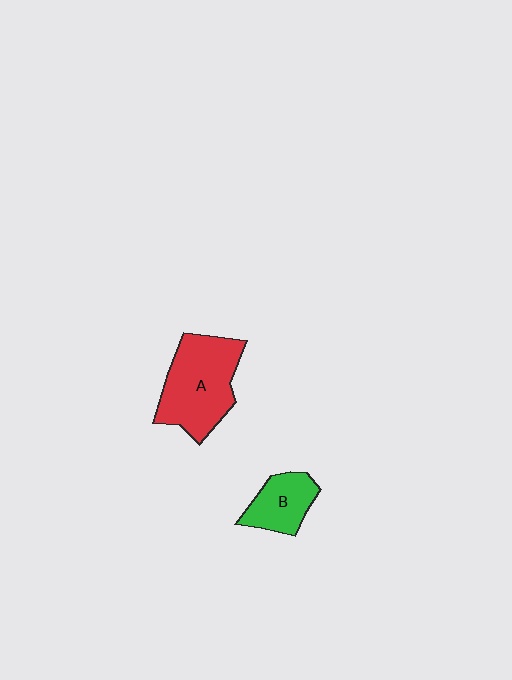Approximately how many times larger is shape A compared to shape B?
Approximately 1.9 times.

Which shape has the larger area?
Shape A (red).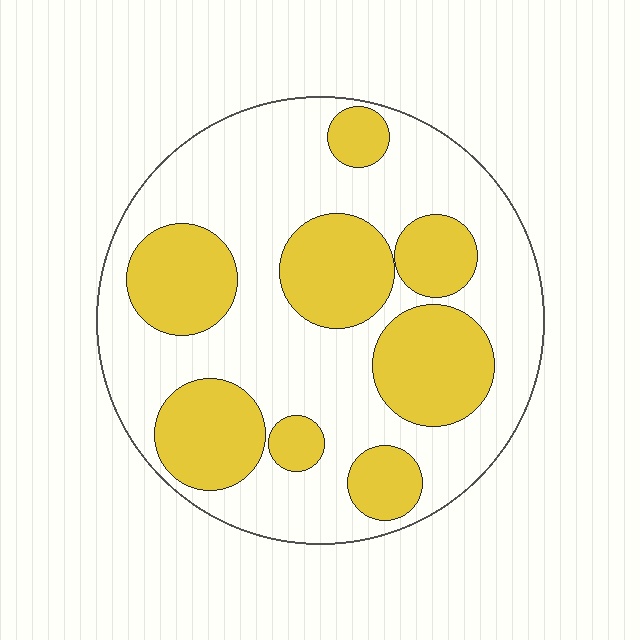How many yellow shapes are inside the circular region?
8.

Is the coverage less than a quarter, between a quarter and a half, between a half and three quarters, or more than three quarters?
Between a quarter and a half.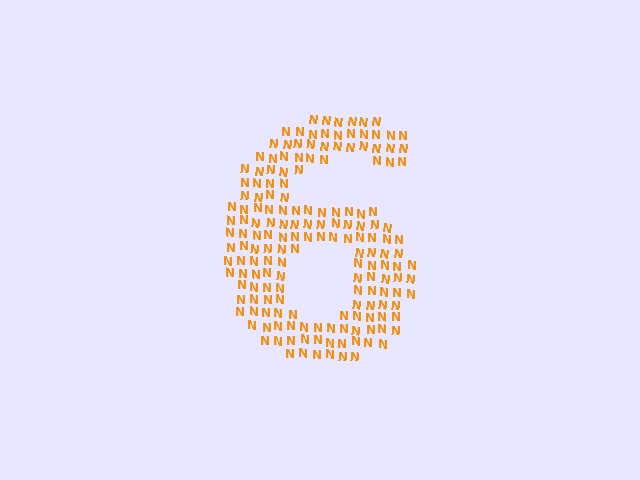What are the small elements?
The small elements are letter N's.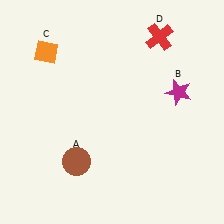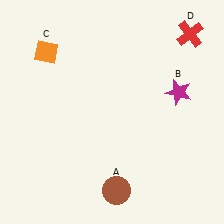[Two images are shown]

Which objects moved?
The objects that moved are: the brown circle (A), the red cross (D).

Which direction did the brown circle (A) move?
The brown circle (A) moved right.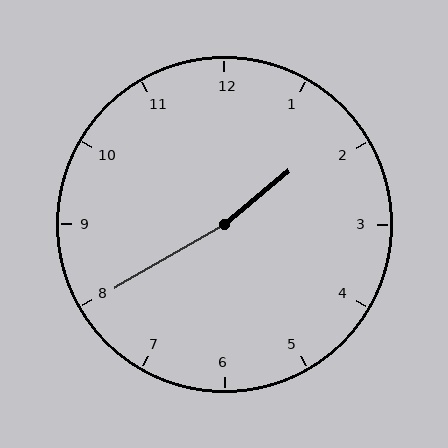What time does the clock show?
1:40.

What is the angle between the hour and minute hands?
Approximately 170 degrees.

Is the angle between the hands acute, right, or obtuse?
It is obtuse.